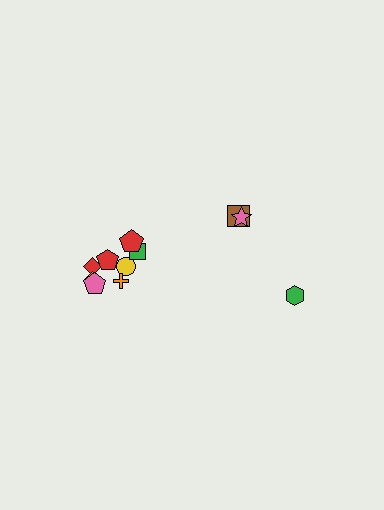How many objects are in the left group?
There are 8 objects.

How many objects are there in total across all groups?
There are 11 objects.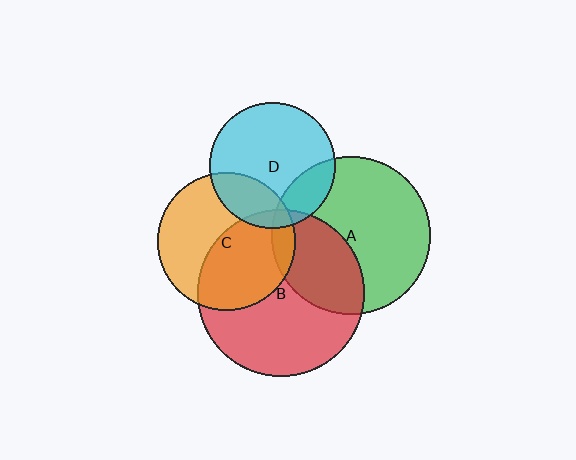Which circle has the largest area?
Circle B (red).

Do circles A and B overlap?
Yes.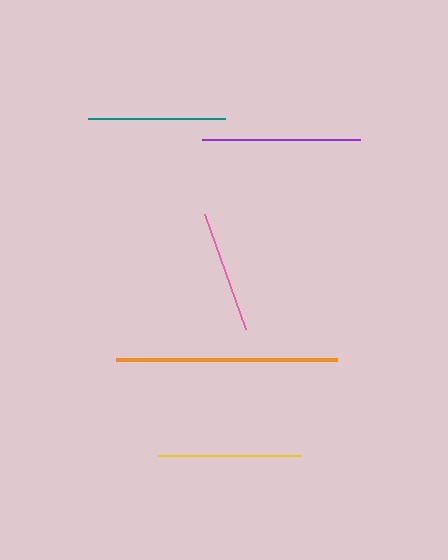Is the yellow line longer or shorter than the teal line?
The yellow line is longer than the teal line.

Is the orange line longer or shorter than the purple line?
The orange line is longer than the purple line.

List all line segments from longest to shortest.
From longest to shortest: orange, purple, yellow, teal, pink.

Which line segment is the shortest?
The pink line is the shortest at approximately 121 pixels.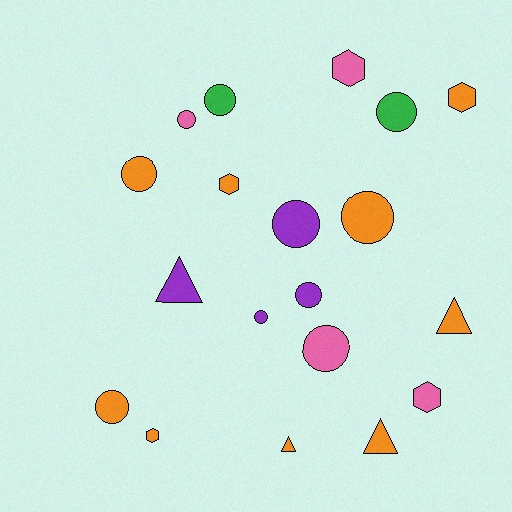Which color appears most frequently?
Orange, with 9 objects.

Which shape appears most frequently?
Circle, with 10 objects.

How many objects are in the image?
There are 19 objects.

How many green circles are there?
There are 2 green circles.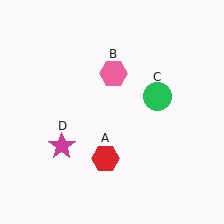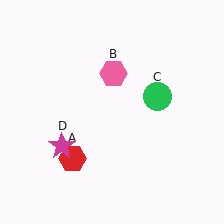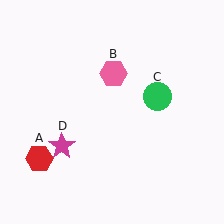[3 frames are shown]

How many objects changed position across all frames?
1 object changed position: red hexagon (object A).